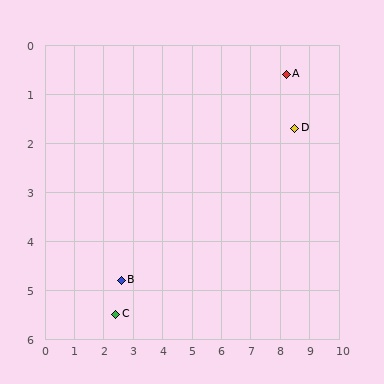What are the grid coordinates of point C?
Point C is at approximately (2.4, 5.5).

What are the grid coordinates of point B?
Point B is at approximately (2.6, 4.8).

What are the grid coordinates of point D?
Point D is at approximately (8.5, 1.7).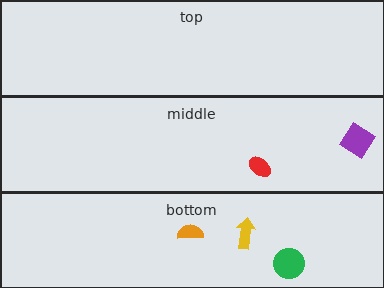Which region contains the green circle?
The bottom region.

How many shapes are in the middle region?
2.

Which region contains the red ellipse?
The middle region.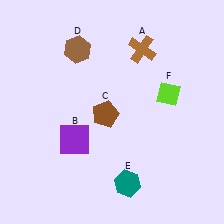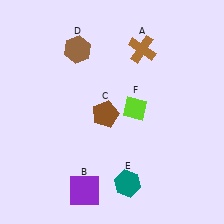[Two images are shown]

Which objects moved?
The objects that moved are: the purple square (B), the lime diamond (F).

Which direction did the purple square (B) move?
The purple square (B) moved down.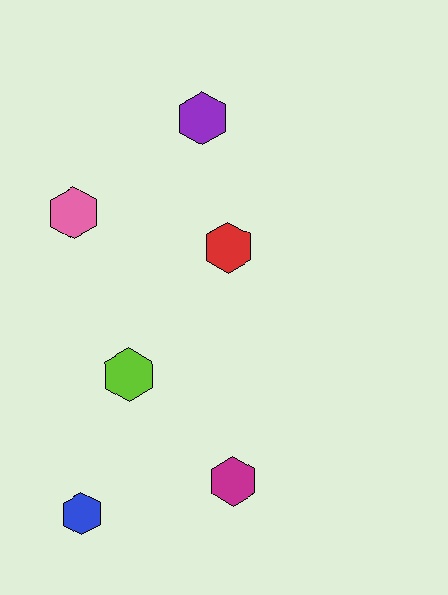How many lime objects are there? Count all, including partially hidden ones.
There is 1 lime object.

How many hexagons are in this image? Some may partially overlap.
There are 6 hexagons.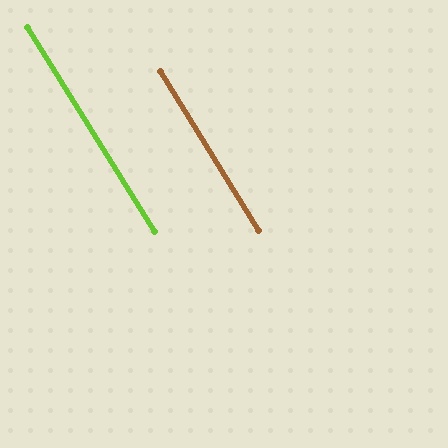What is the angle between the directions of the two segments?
Approximately 0 degrees.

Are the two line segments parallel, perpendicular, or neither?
Parallel — their directions differ by only 0.2°.